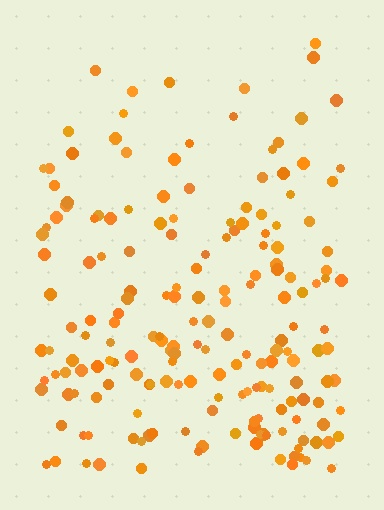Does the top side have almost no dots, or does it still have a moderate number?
Still a moderate number, just noticeably fewer than the bottom.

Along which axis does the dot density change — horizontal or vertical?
Vertical.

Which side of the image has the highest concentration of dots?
The bottom.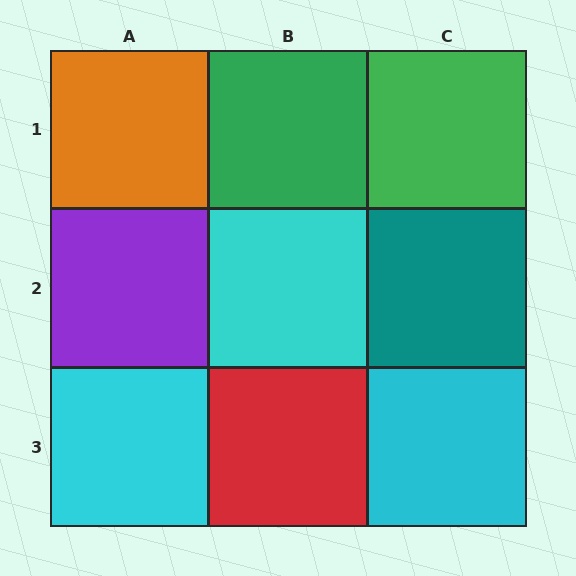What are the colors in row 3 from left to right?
Cyan, red, cyan.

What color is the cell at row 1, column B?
Green.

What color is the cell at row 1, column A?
Orange.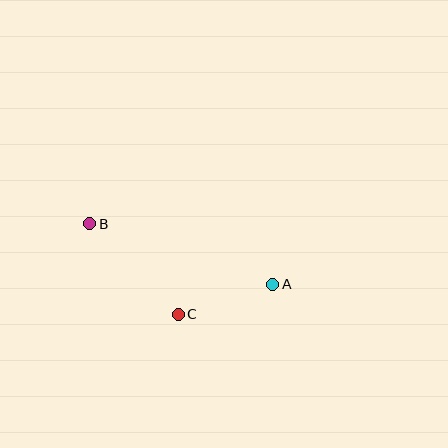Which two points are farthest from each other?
Points A and B are farthest from each other.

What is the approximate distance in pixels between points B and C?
The distance between B and C is approximately 127 pixels.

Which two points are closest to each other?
Points A and C are closest to each other.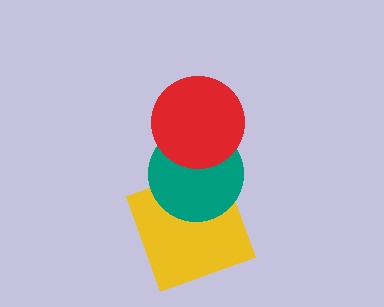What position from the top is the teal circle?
The teal circle is 2nd from the top.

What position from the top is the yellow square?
The yellow square is 3rd from the top.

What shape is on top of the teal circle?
The red circle is on top of the teal circle.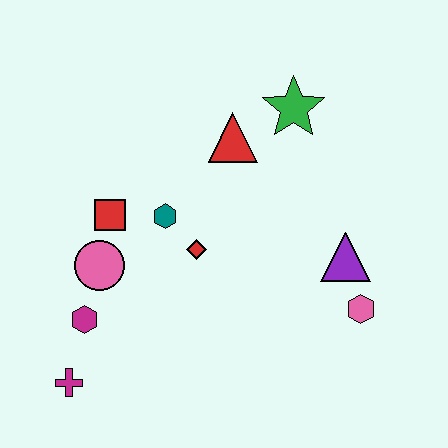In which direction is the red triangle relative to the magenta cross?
The red triangle is above the magenta cross.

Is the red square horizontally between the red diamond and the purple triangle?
No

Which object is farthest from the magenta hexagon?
The green star is farthest from the magenta hexagon.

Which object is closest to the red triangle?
The green star is closest to the red triangle.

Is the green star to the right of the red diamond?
Yes